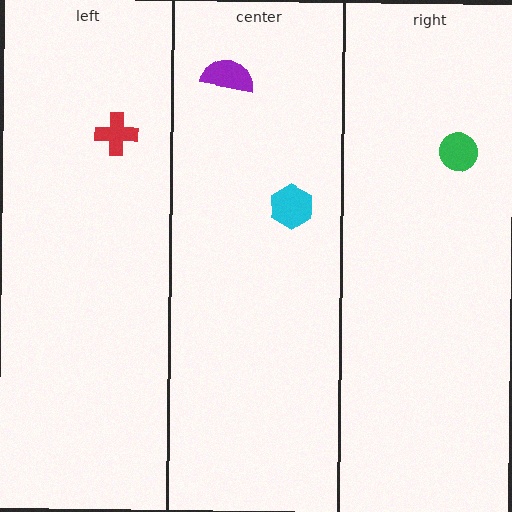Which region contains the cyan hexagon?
The center region.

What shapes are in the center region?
The cyan hexagon, the purple semicircle.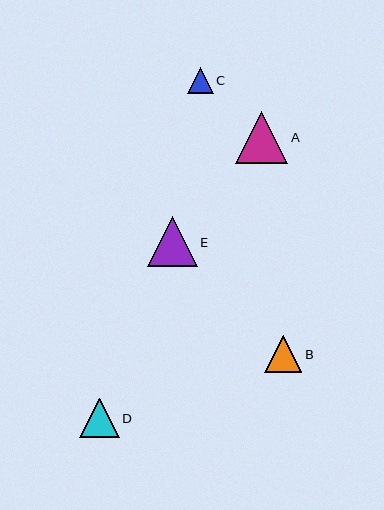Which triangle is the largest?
Triangle A is the largest with a size of approximately 52 pixels.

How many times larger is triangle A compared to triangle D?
Triangle A is approximately 1.3 times the size of triangle D.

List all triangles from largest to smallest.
From largest to smallest: A, E, D, B, C.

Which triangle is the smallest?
Triangle C is the smallest with a size of approximately 25 pixels.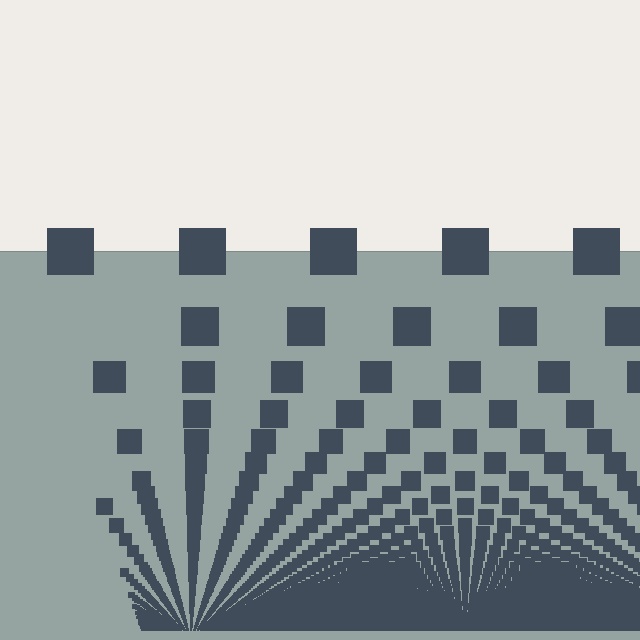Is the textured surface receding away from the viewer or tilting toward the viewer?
The surface appears to tilt toward the viewer. Texture elements get larger and sparser toward the top.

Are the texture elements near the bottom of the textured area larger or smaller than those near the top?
Smaller. The gradient is inverted — elements near the bottom are smaller and denser.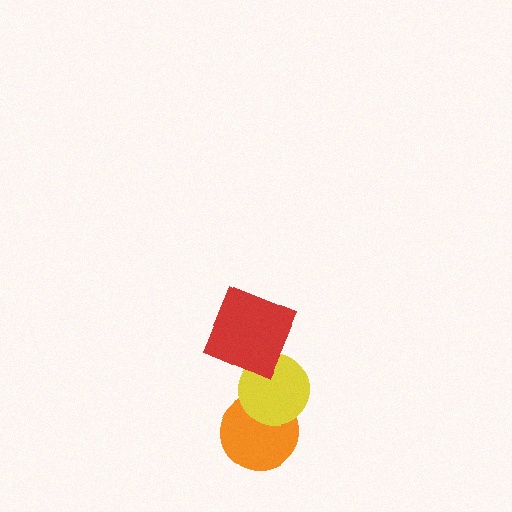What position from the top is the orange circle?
The orange circle is 3rd from the top.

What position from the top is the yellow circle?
The yellow circle is 2nd from the top.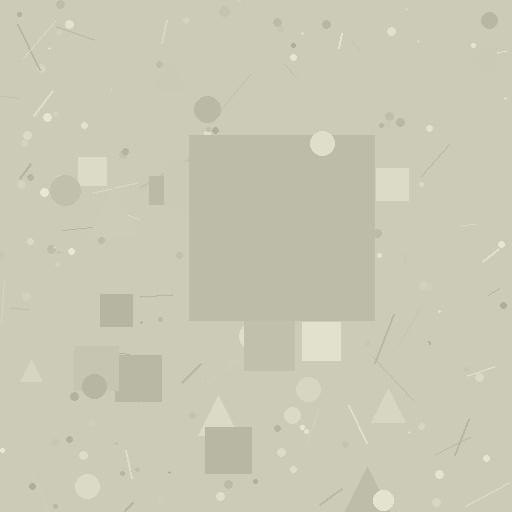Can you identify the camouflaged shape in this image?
The camouflaged shape is a square.